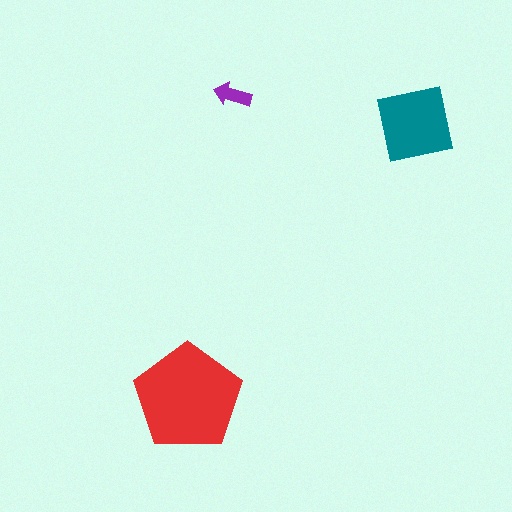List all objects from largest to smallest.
The red pentagon, the teal square, the purple arrow.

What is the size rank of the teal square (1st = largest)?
2nd.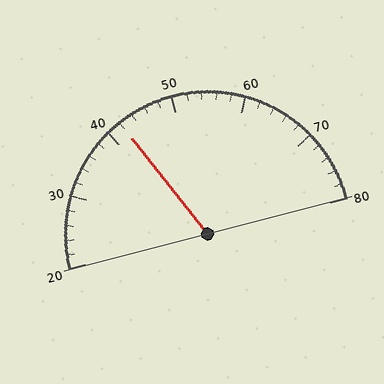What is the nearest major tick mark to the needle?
The nearest major tick mark is 40.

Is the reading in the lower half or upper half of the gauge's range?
The reading is in the lower half of the range (20 to 80).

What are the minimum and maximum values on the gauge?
The gauge ranges from 20 to 80.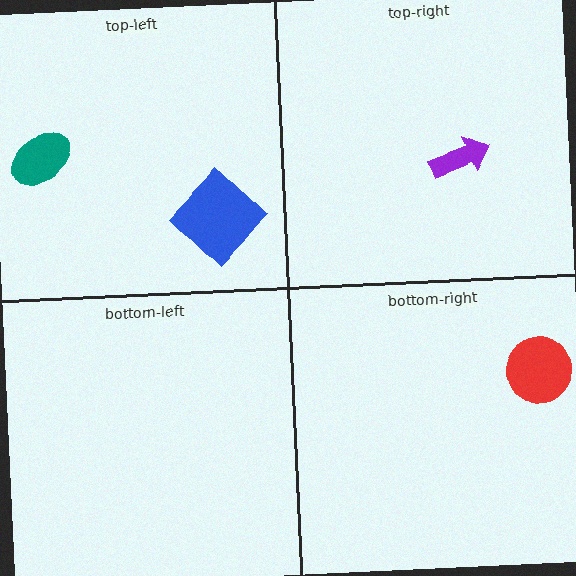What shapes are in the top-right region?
The purple arrow.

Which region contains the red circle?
The bottom-right region.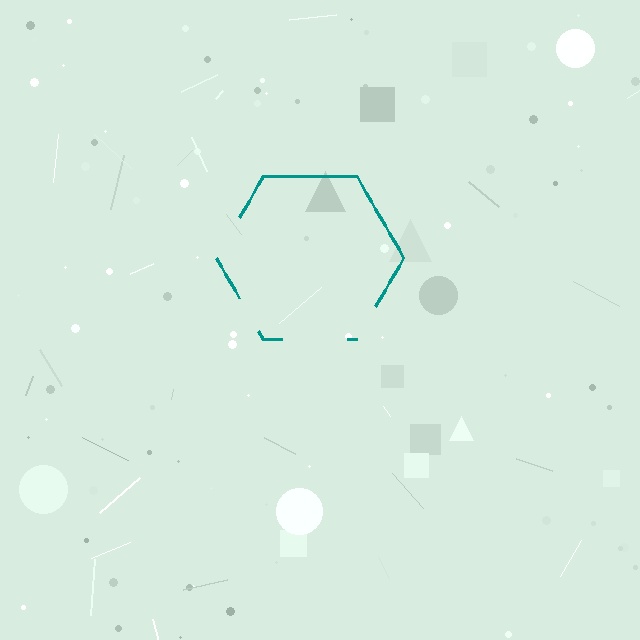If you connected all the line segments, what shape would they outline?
They would outline a hexagon.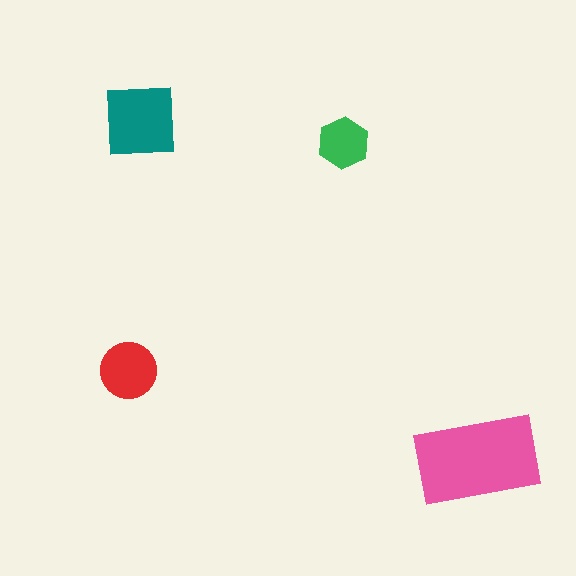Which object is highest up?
The teal square is topmost.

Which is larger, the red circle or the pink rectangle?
The pink rectangle.